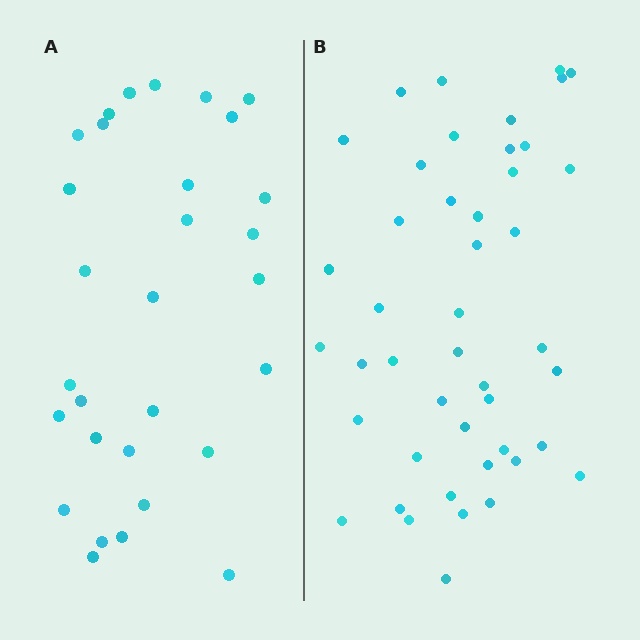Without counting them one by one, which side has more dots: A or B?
Region B (the right region) has more dots.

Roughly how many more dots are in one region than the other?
Region B has approximately 15 more dots than region A.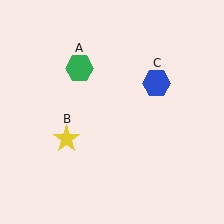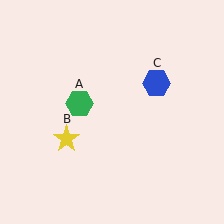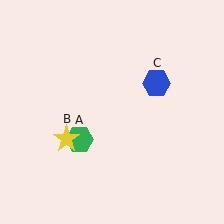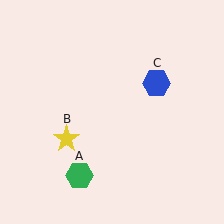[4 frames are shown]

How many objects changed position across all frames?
1 object changed position: green hexagon (object A).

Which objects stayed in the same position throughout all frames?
Yellow star (object B) and blue hexagon (object C) remained stationary.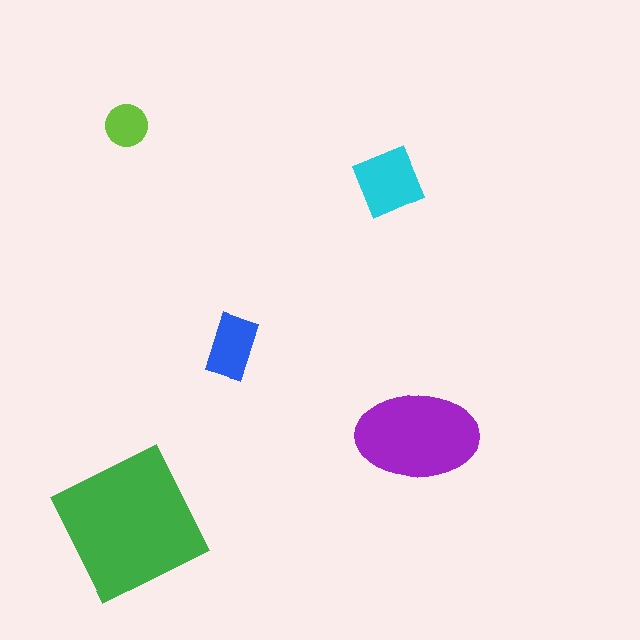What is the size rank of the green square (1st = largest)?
1st.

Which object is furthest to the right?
The purple ellipse is rightmost.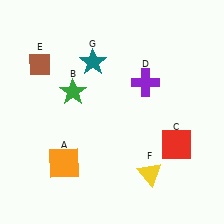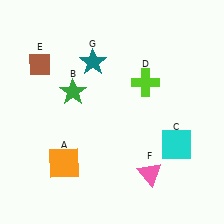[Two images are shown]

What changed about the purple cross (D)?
In Image 1, D is purple. In Image 2, it changed to lime.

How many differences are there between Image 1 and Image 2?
There are 3 differences between the two images.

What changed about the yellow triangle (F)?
In Image 1, F is yellow. In Image 2, it changed to pink.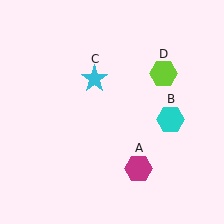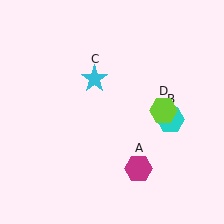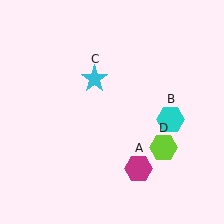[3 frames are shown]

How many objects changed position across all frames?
1 object changed position: lime hexagon (object D).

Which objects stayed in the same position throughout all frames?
Magenta hexagon (object A) and cyan hexagon (object B) and cyan star (object C) remained stationary.